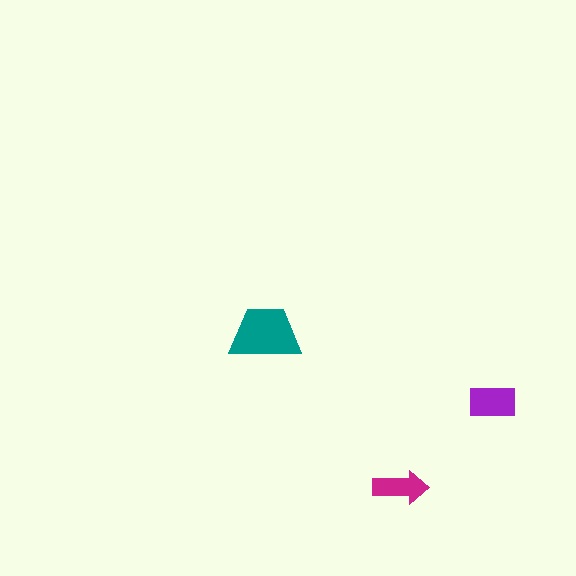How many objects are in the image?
There are 3 objects in the image.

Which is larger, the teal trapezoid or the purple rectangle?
The teal trapezoid.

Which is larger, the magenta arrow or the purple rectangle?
The purple rectangle.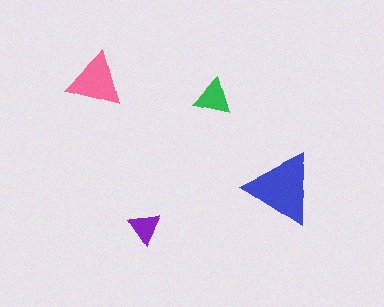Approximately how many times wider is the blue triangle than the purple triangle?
About 2 times wider.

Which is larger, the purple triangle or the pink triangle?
The pink one.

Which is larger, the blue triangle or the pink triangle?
The blue one.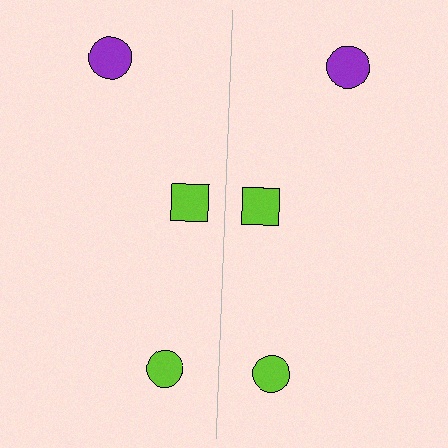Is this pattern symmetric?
Yes, this pattern has bilateral (reflection) symmetry.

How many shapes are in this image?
There are 6 shapes in this image.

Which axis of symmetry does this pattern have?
The pattern has a vertical axis of symmetry running through the center of the image.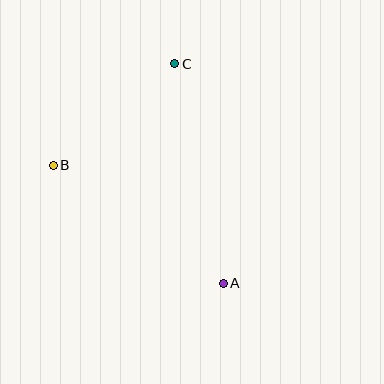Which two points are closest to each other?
Points B and C are closest to each other.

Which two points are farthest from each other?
Points A and C are farthest from each other.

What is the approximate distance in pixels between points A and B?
The distance between A and B is approximately 207 pixels.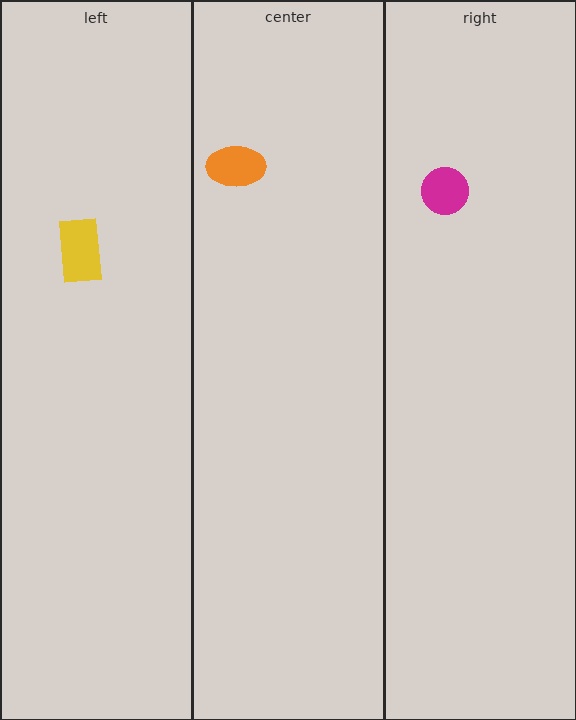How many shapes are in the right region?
1.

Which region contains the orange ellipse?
The center region.